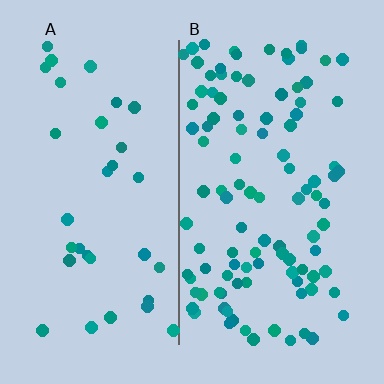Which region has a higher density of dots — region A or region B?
B (the right).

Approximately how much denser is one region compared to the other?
Approximately 3.1× — region B over region A.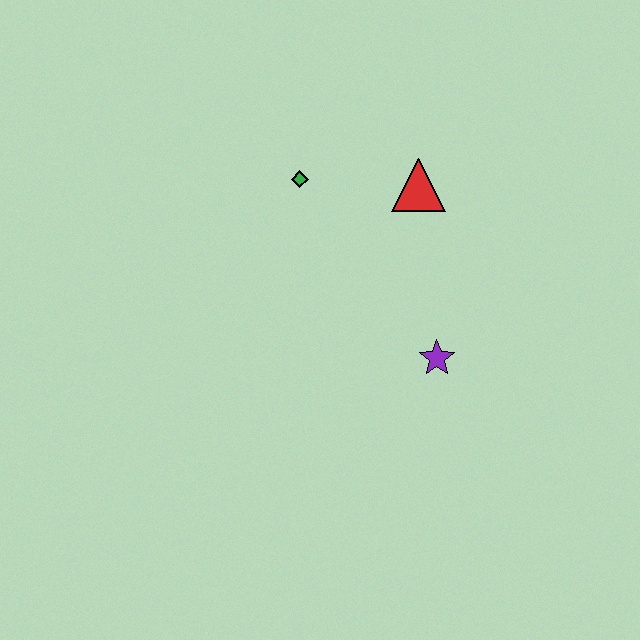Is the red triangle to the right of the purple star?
No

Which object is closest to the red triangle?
The green diamond is closest to the red triangle.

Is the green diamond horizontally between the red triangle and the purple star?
No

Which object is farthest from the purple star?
The green diamond is farthest from the purple star.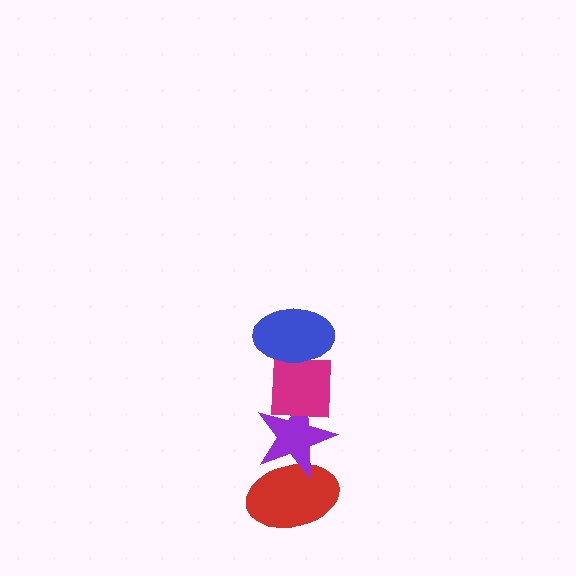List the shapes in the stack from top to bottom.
From top to bottom: the blue ellipse, the magenta square, the purple star, the red ellipse.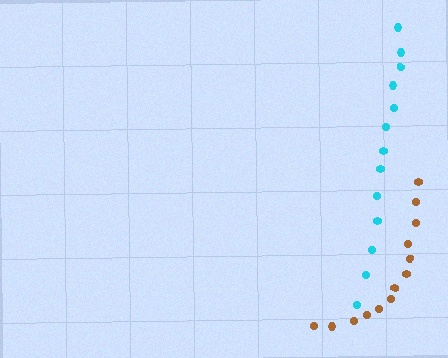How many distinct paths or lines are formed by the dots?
There are 2 distinct paths.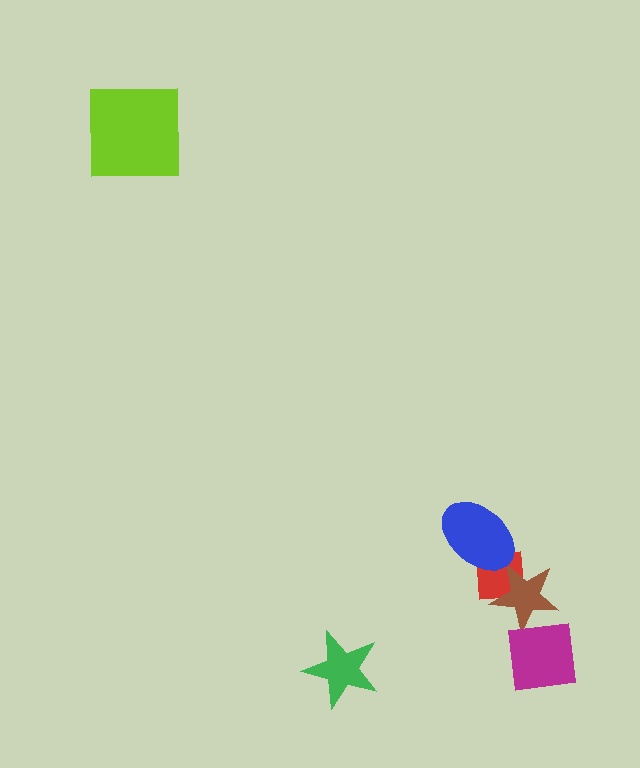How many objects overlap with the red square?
2 objects overlap with the red square.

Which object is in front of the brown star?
The magenta square is in front of the brown star.